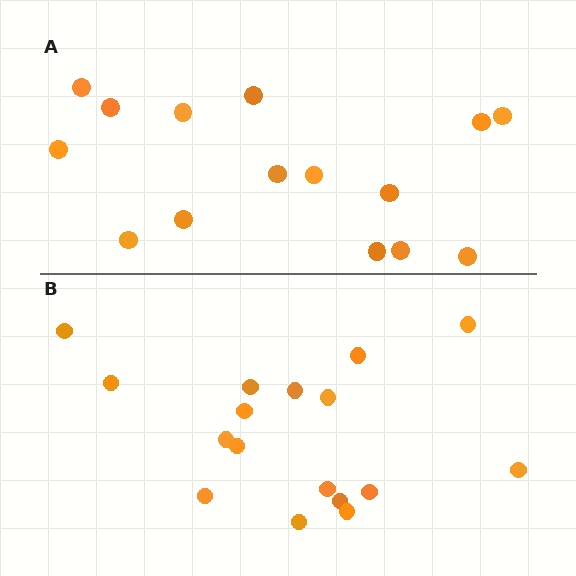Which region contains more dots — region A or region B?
Region B (the bottom region) has more dots.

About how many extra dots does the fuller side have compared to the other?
Region B has just a few more — roughly 2 or 3 more dots than region A.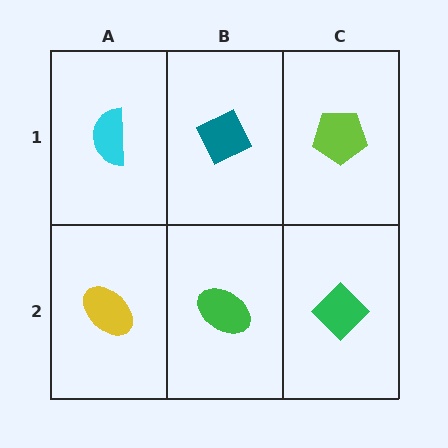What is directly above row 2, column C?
A lime pentagon.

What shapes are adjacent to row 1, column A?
A yellow ellipse (row 2, column A), a teal diamond (row 1, column B).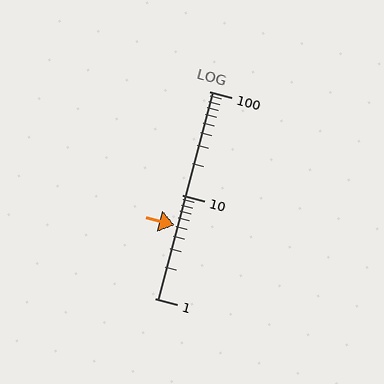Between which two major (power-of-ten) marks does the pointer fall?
The pointer is between 1 and 10.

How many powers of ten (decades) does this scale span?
The scale spans 2 decades, from 1 to 100.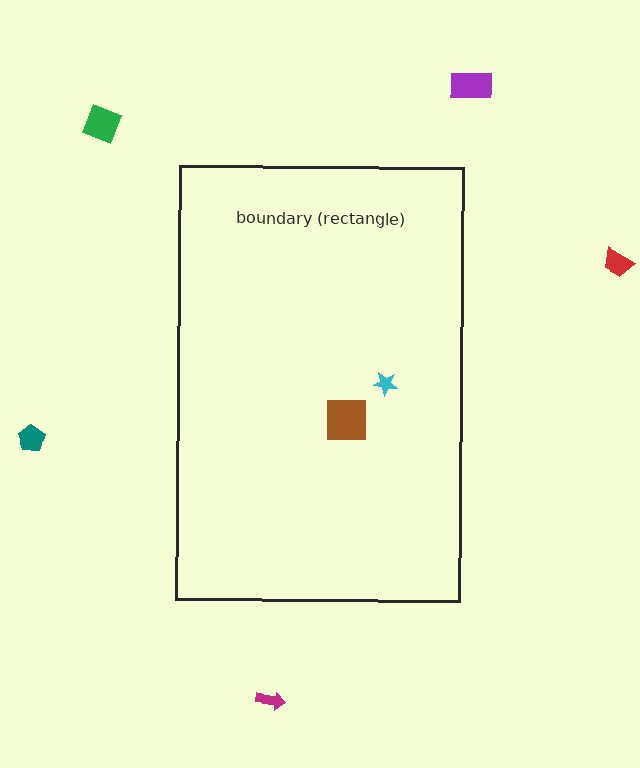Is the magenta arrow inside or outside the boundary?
Outside.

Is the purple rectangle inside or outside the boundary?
Outside.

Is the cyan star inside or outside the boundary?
Inside.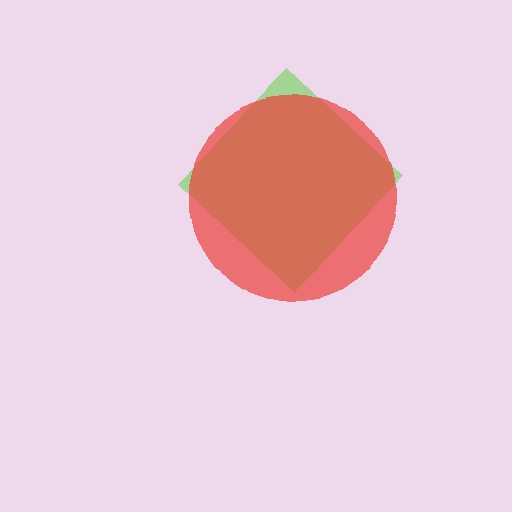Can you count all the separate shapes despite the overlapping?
Yes, there are 2 separate shapes.